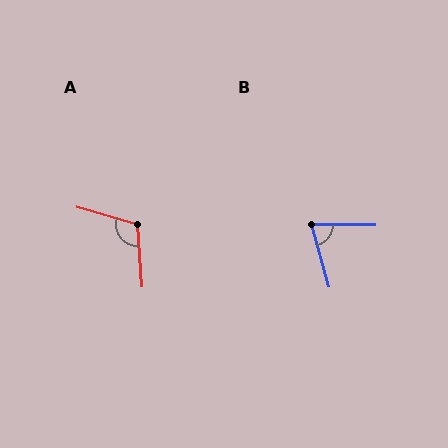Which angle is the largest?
A, at approximately 110 degrees.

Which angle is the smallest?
B, at approximately 74 degrees.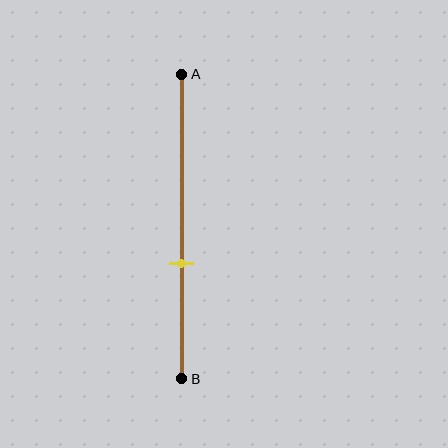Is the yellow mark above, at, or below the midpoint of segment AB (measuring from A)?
The yellow mark is below the midpoint of segment AB.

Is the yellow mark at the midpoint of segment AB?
No, the mark is at about 60% from A, not at the 50% midpoint.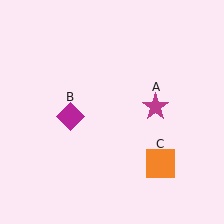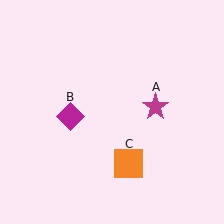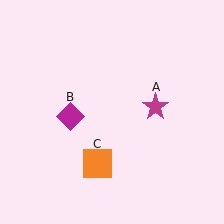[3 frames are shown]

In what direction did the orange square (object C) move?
The orange square (object C) moved left.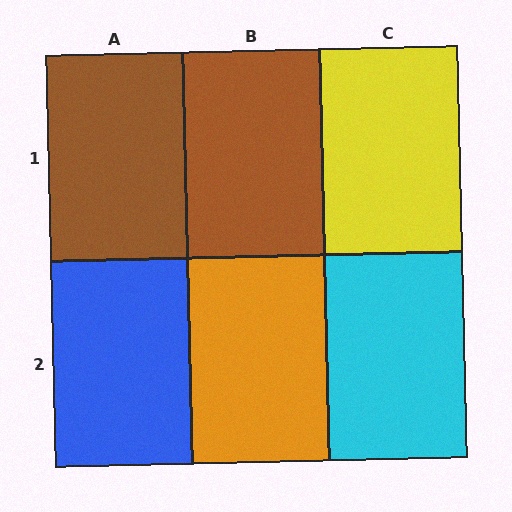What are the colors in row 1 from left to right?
Brown, brown, yellow.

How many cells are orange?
1 cell is orange.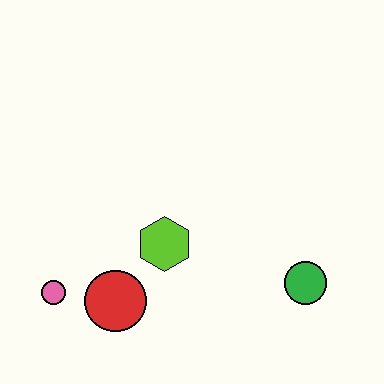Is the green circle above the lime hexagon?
No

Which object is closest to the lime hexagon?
The red circle is closest to the lime hexagon.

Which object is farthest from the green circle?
The pink circle is farthest from the green circle.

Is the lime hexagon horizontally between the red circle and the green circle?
Yes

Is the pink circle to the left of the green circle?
Yes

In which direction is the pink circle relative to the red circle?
The pink circle is to the left of the red circle.